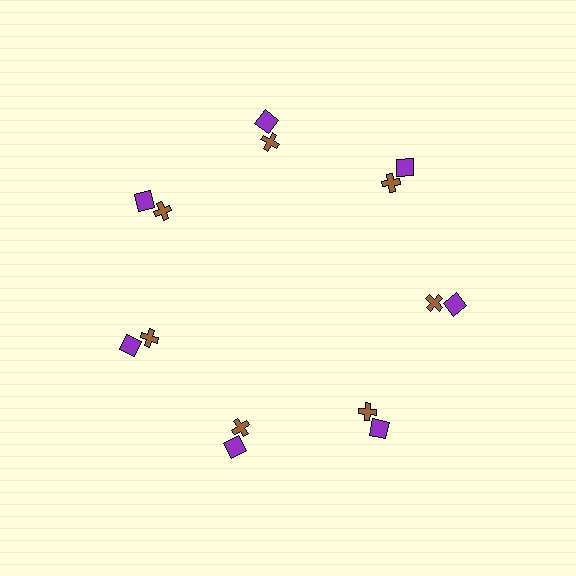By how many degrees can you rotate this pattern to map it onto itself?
The pattern maps onto itself every 51 degrees of rotation.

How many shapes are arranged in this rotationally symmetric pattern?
There are 14 shapes, arranged in 7 groups of 2.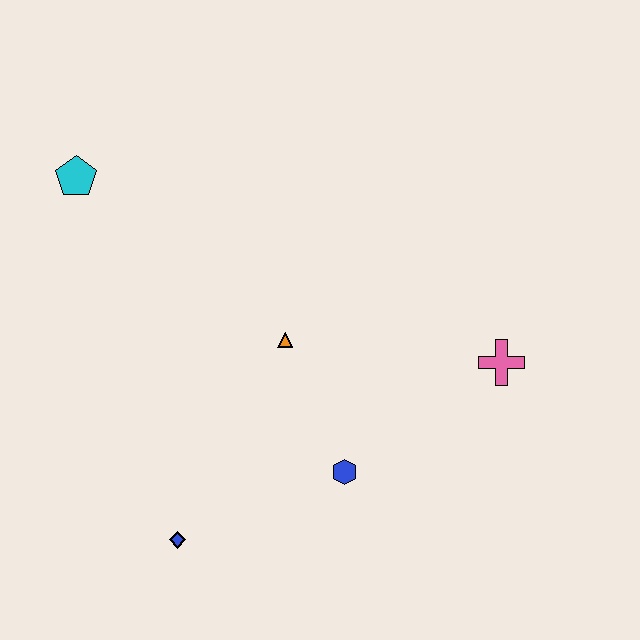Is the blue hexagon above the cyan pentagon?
No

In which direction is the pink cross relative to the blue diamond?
The pink cross is to the right of the blue diamond.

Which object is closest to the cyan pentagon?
The orange triangle is closest to the cyan pentagon.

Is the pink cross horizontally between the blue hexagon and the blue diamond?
No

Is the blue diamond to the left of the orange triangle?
Yes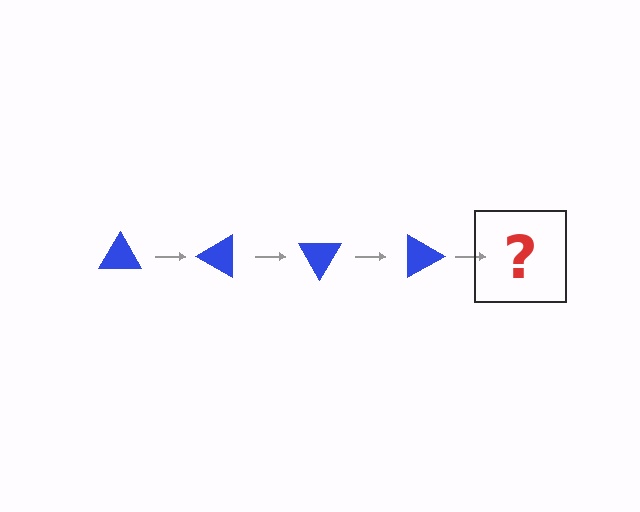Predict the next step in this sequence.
The next step is a blue triangle rotated 120 degrees.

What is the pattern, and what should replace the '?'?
The pattern is that the triangle rotates 30 degrees each step. The '?' should be a blue triangle rotated 120 degrees.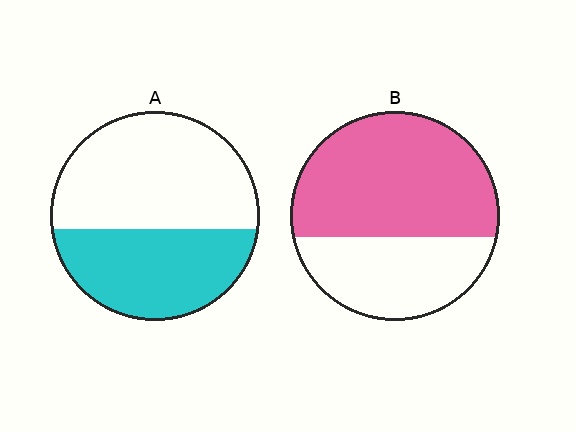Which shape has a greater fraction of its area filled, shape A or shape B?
Shape B.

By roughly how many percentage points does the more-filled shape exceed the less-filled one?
By roughly 20 percentage points (B over A).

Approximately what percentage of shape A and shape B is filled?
A is approximately 40% and B is approximately 65%.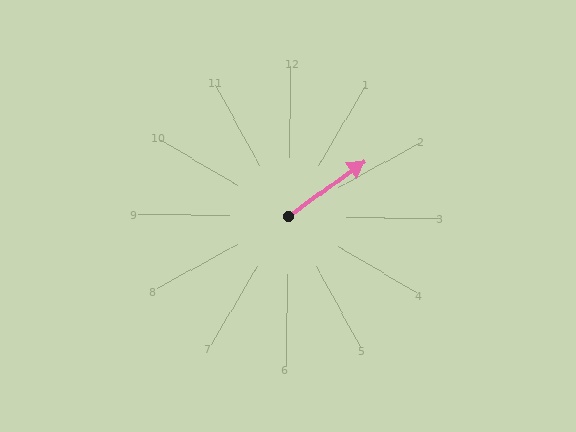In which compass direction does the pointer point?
Northeast.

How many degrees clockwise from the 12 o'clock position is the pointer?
Approximately 53 degrees.